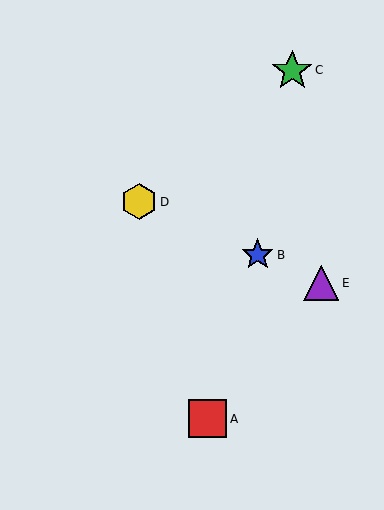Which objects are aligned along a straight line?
Objects B, D, E are aligned along a straight line.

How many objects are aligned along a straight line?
3 objects (B, D, E) are aligned along a straight line.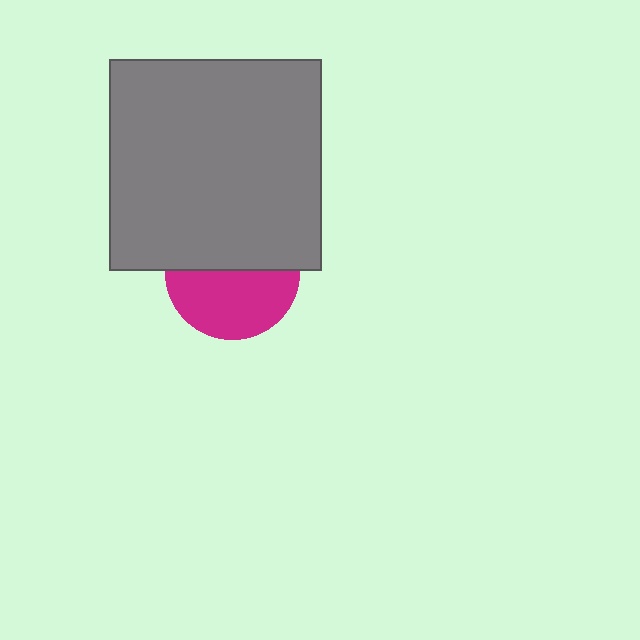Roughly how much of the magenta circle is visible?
About half of it is visible (roughly 51%).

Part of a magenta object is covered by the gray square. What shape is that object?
It is a circle.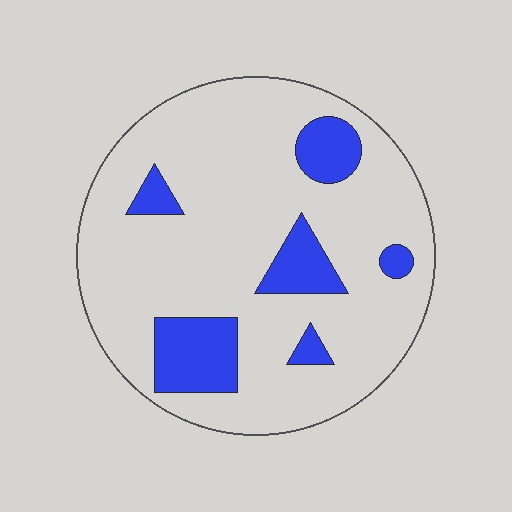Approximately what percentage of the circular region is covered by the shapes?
Approximately 15%.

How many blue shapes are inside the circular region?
6.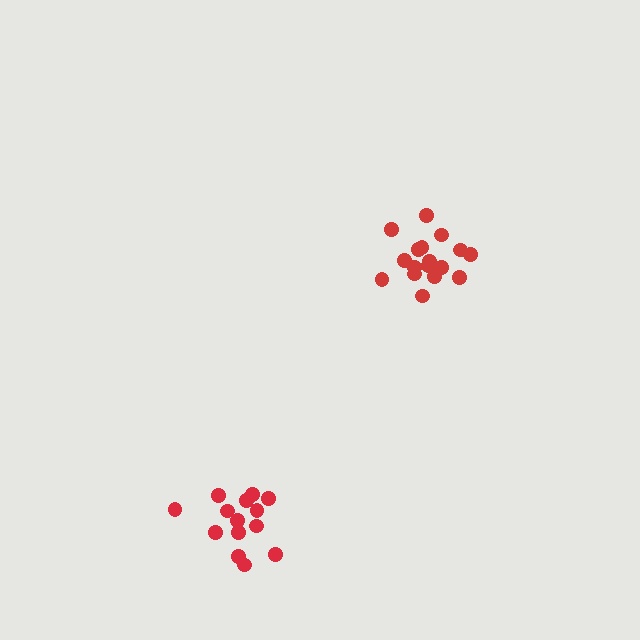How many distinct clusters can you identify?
There are 2 distinct clusters.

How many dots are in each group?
Group 1: 14 dots, Group 2: 17 dots (31 total).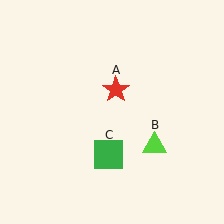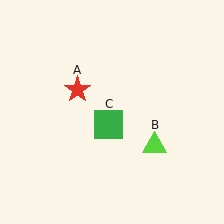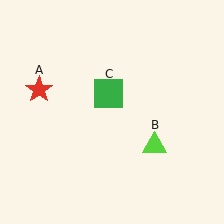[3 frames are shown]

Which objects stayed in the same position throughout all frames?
Lime triangle (object B) remained stationary.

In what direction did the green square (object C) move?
The green square (object C) moved up.